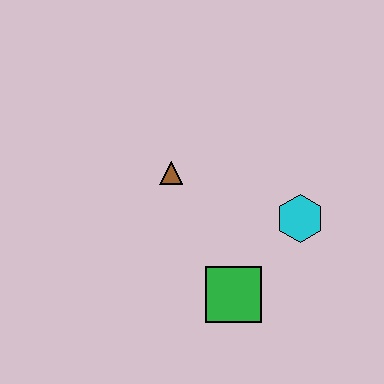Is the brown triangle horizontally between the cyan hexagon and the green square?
No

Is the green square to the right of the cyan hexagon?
No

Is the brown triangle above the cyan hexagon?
Yes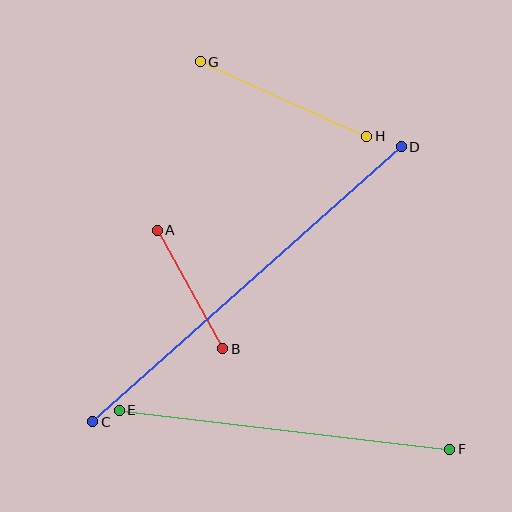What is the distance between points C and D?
The distance is approximately 413 pixels.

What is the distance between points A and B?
The distance is approximately 136 pixels.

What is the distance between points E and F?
The distance is approximately 333 pixels.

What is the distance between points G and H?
The distance is approximately 183 pixels.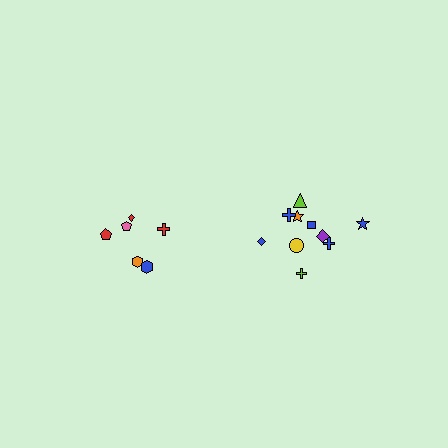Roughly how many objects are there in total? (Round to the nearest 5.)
Roughly 15 objects in total.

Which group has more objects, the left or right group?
The right group.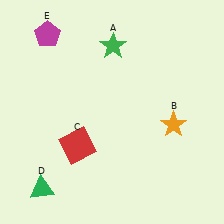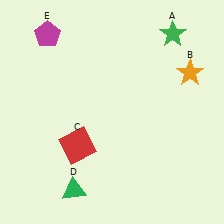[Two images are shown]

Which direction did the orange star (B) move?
The orange star (B) moved up.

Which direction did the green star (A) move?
The green star (A) moved right.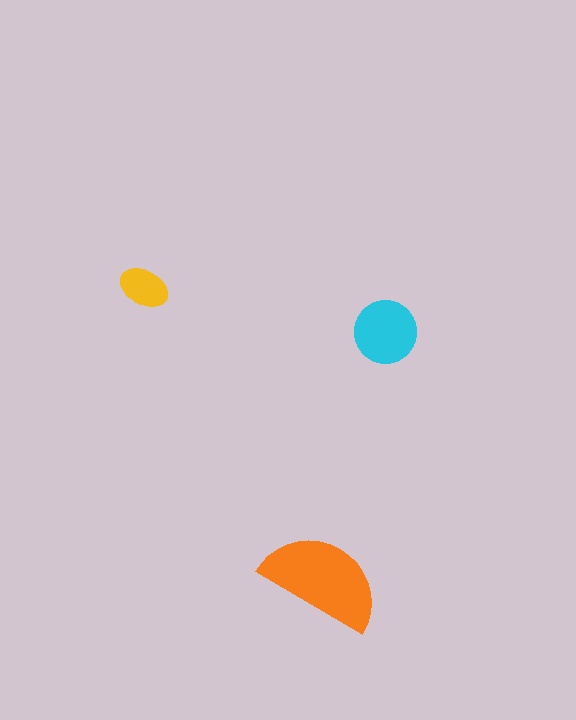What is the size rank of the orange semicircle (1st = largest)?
1st.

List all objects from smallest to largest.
The yellow ellipse, the cyan circle, the orange semicircle.